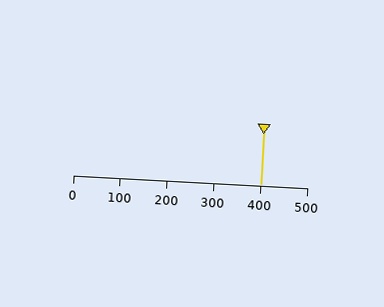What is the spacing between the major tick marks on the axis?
The major ticks are spaced 100 apart.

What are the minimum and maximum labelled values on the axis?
The axis runs from 0 to 500.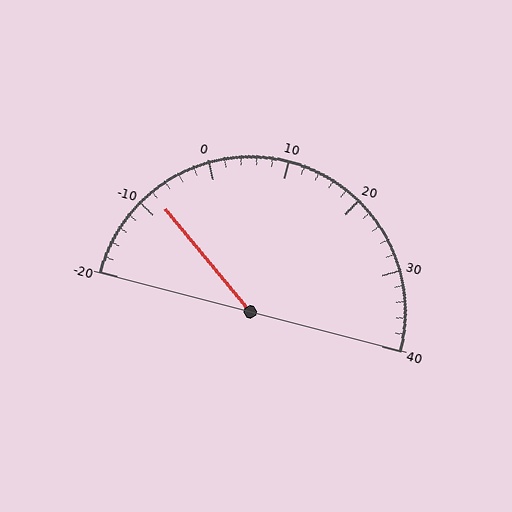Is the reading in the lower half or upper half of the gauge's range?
The reading is in the lower half of the range (-20 to 40).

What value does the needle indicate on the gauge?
The needle indicates approximately -8.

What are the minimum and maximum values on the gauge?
The gauge ranges from -20 to 40.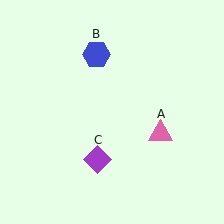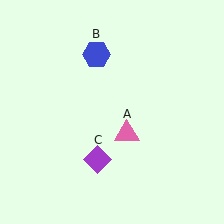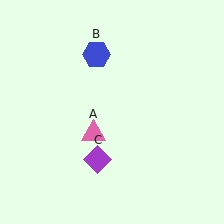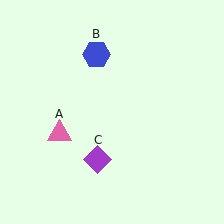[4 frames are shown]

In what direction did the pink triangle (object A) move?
The pink triangle (object A) moved left.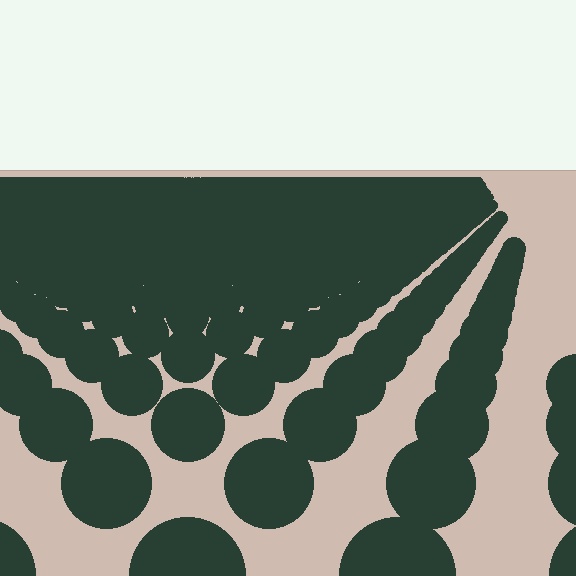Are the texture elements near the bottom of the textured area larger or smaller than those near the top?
Larger. Near the bottom, elements are closer to the viewer and appear at a bigger on-screen size.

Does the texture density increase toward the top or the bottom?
Density increases toward the top.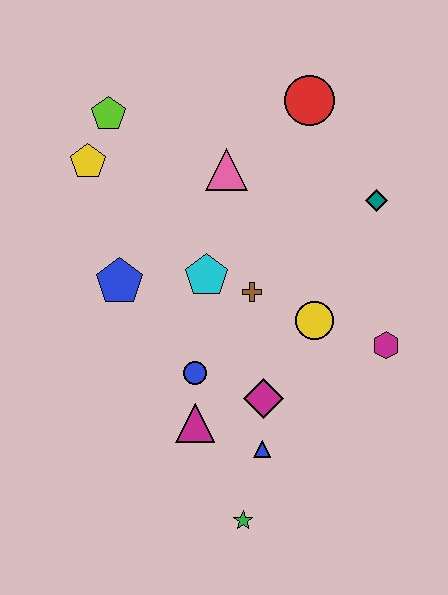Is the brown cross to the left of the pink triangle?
No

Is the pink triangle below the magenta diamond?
No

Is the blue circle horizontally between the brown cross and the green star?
No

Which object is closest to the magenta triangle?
The blue circle is closest to the magenta triangle.